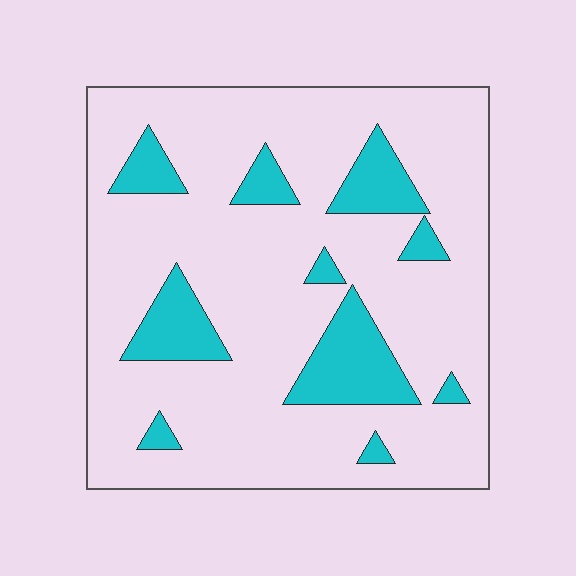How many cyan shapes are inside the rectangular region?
10.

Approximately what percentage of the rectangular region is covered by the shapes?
Approximately 20%.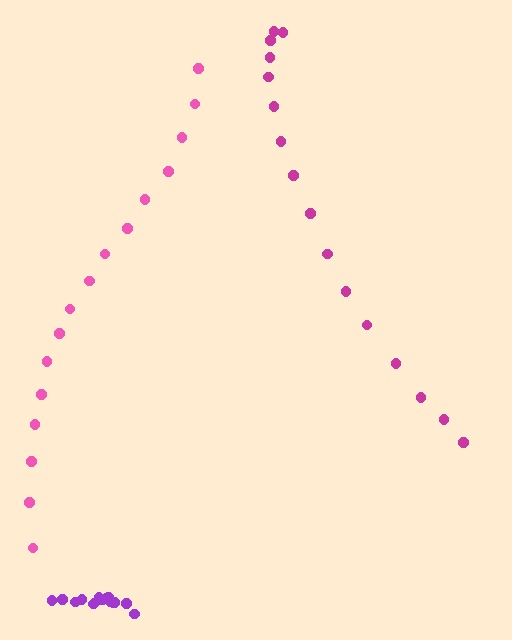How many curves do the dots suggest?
There are 3 distinct paths.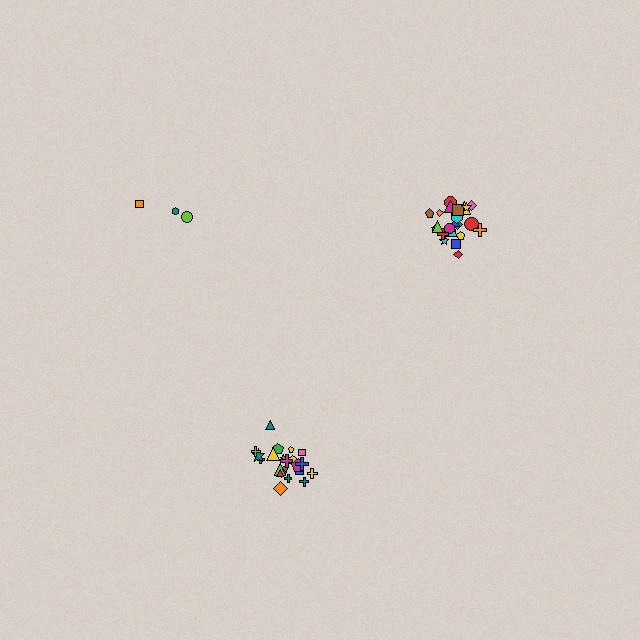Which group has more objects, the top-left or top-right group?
The top-right group.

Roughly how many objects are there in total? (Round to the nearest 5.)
Roughly 50 objects in total.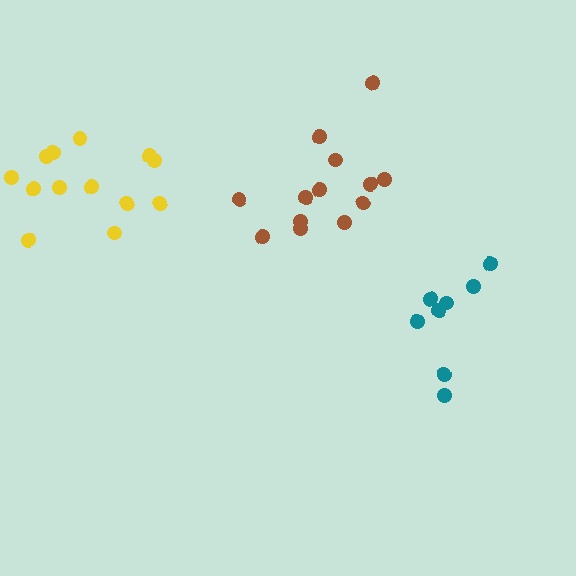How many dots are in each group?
Group 1: 13 dots, Group 2: 8 dots, Group 3: 13 dots (34 total).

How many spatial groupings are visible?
There are 3 spatial groupings.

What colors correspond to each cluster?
The clusters are colored: brown, teal, yellow.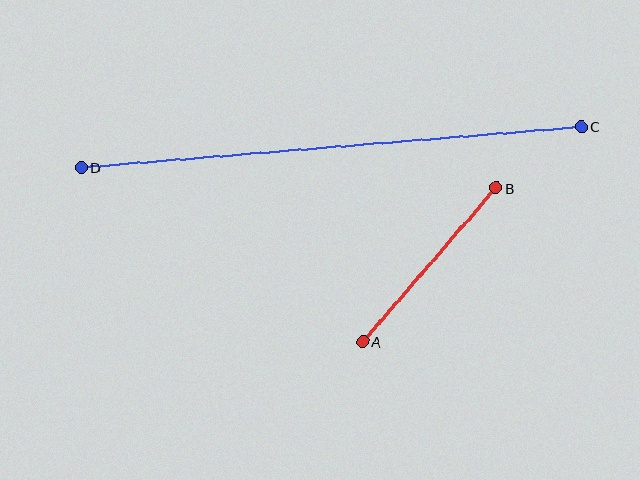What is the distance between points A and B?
The distance is approximately 204 pixels.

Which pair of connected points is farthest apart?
Points C and D are farthest apart.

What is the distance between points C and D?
The distance is approximately 502 pixels.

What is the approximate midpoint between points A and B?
The midpoint is at approximately (430, 265) pixels.